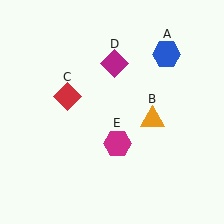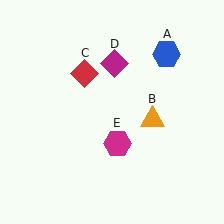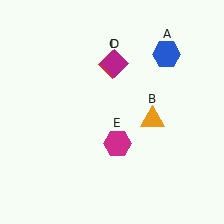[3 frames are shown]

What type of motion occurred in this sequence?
The red diamond (object C) rotated clockwise around the center of the scene.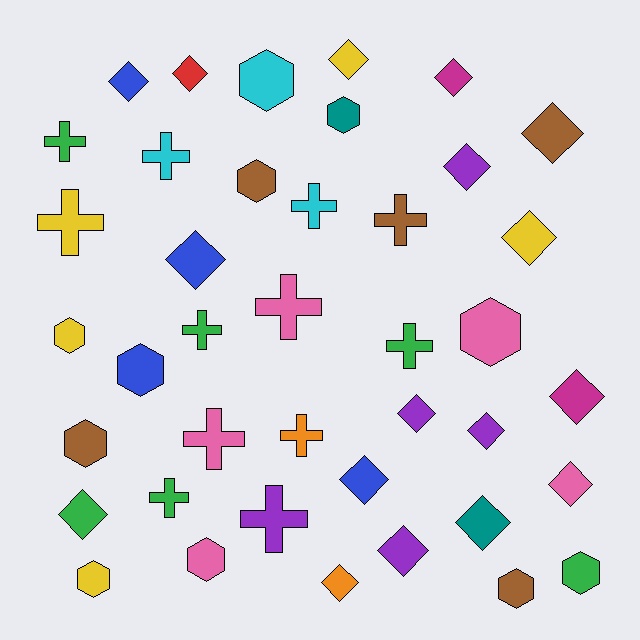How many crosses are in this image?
There are 12 crosses.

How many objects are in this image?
There are 40 objects.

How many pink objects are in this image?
There are 5 pink objects.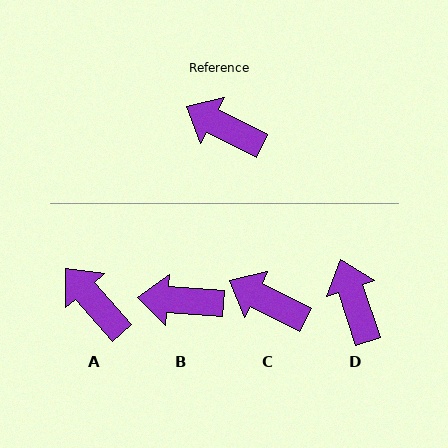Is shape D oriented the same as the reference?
No, it is off by about 44 degrees.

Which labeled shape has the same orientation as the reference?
C.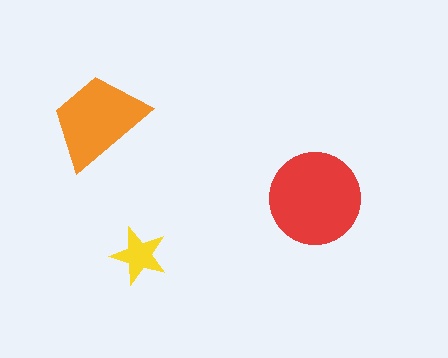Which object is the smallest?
The yellow star.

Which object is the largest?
The red circle.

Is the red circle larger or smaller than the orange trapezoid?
Larger.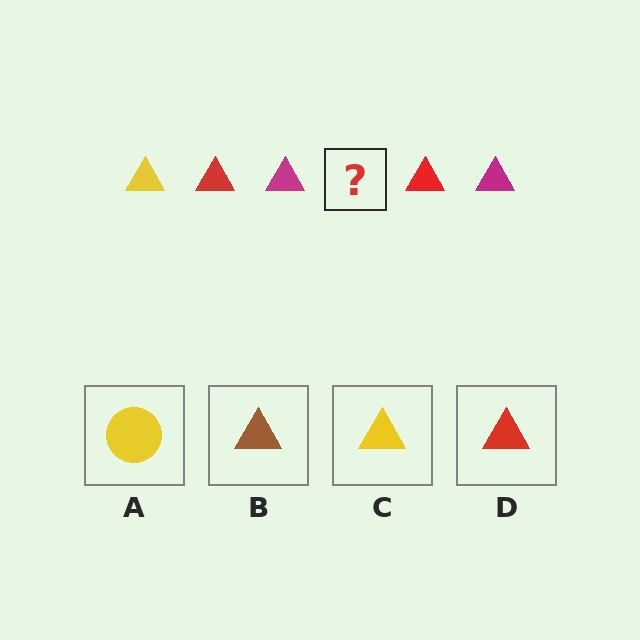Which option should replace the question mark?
Option C.